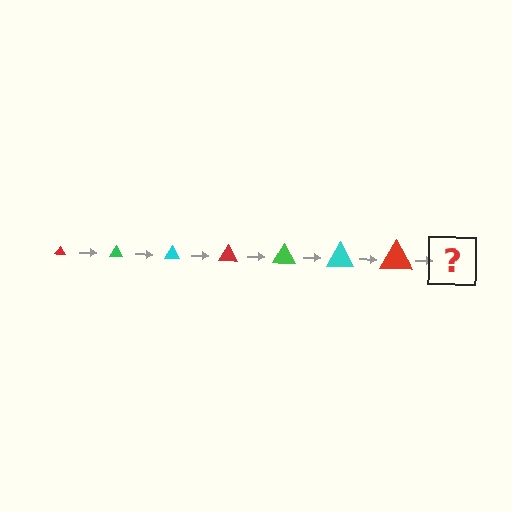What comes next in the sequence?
The next element should be a green triangle, larger than the previous one.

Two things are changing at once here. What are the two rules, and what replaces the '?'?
The two rules are that the triangle grows larger each step and the color cycles through red, green, and cyan. The '?' should be a green triangle, larger than the previous one.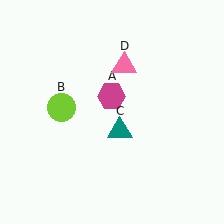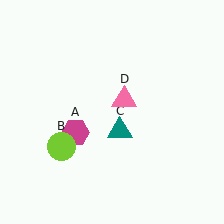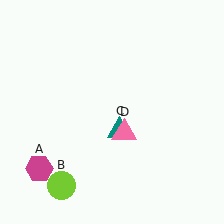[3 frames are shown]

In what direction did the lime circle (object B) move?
The lime circle (object B) moved down.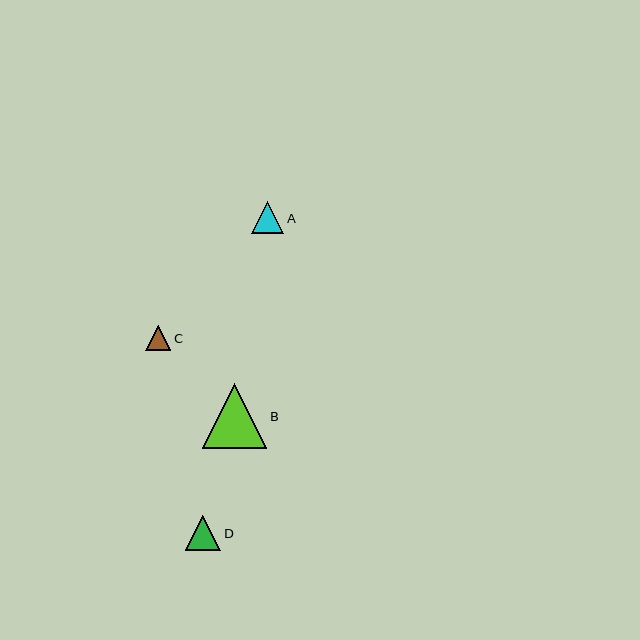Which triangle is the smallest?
Triangle C is the smallest with a size of approximately 25 pixels.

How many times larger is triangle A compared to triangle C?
Triangle A is approximately 1.3 times the size of triangle C.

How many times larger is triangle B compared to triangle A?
Triangle B is approximately 2.0 times the size of triangle A.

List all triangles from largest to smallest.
From largest to smallest: B, D, A, C.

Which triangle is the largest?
Triangle B is the largest with a size of approximately 65 pixels.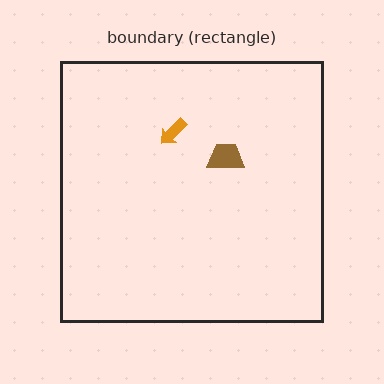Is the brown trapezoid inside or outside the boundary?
Inside.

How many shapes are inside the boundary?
2 inside, 0 outside.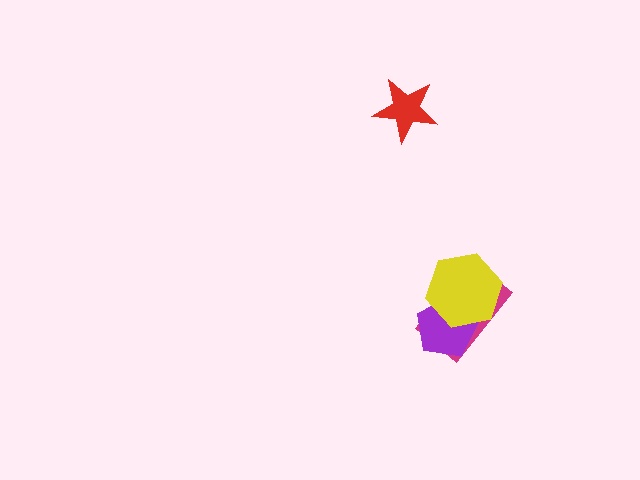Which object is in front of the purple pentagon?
The yellow hexagon is in front of the purple pentagon.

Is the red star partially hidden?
No, no other shape covers it.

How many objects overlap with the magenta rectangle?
2 objects overlap with the magenta rectangle.